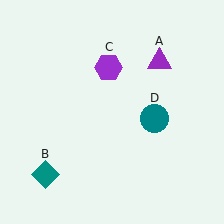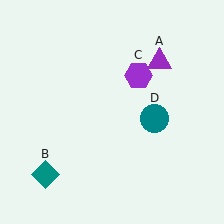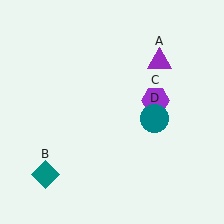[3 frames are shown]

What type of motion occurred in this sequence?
The purple hexagon (object C) rotated clockwise around the center of the scene.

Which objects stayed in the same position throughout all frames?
Purple triangle (object A) and teal diamond (object B) and teal circle (object D) remained stationary.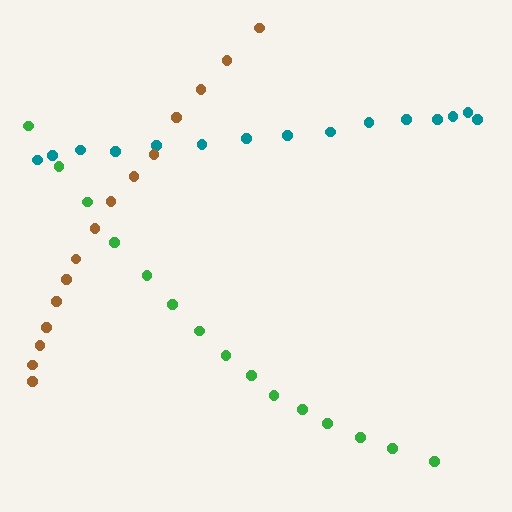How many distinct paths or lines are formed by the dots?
There are 3 distinct paths.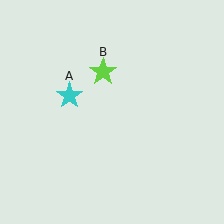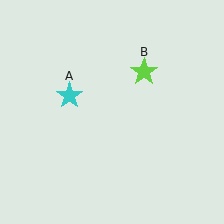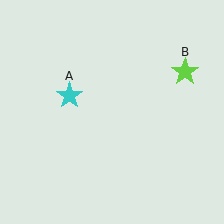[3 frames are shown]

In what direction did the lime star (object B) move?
The lime star (object B) moved right.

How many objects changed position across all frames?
1 object changed position: lime star (object B).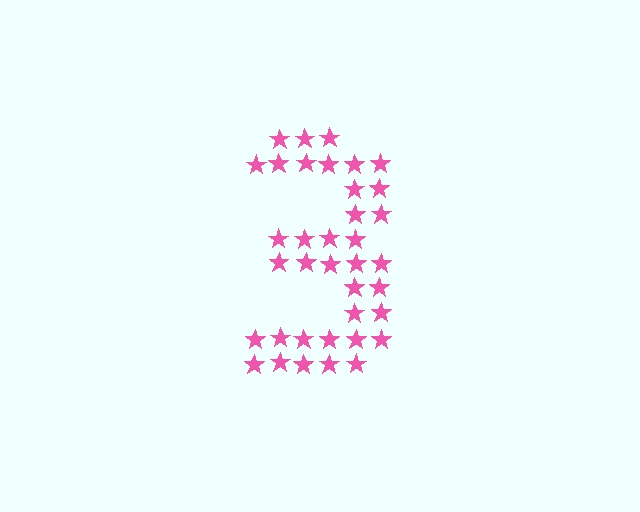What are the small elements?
The small elements are stars.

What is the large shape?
The large shape is the digit 3.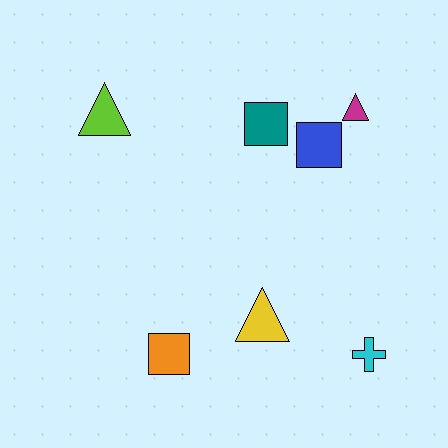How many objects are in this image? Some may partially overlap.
There are 7 objects.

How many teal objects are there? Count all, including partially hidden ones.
There is 1 teal object.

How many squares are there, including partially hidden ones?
There are 3 squares.